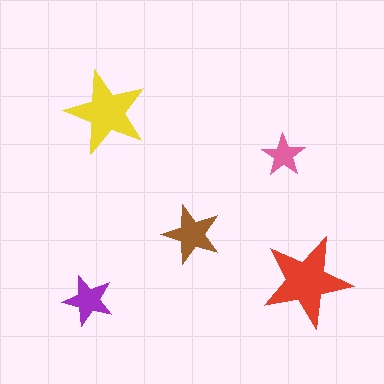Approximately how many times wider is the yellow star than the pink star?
About 2 times wider.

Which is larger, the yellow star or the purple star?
The yellow one.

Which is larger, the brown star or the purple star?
The brown one.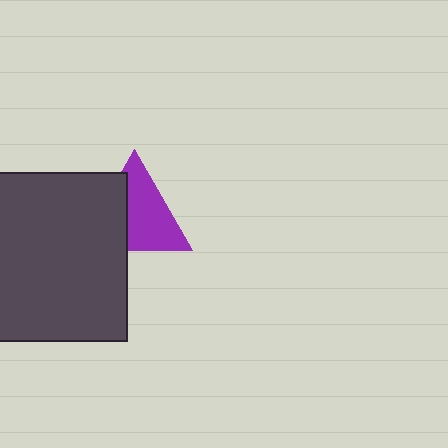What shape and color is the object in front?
The object in front is a dark gray square.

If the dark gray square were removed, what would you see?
You would see the complete purple triangle.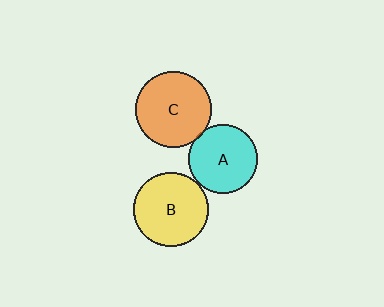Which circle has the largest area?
Circle C (orange).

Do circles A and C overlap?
Yes.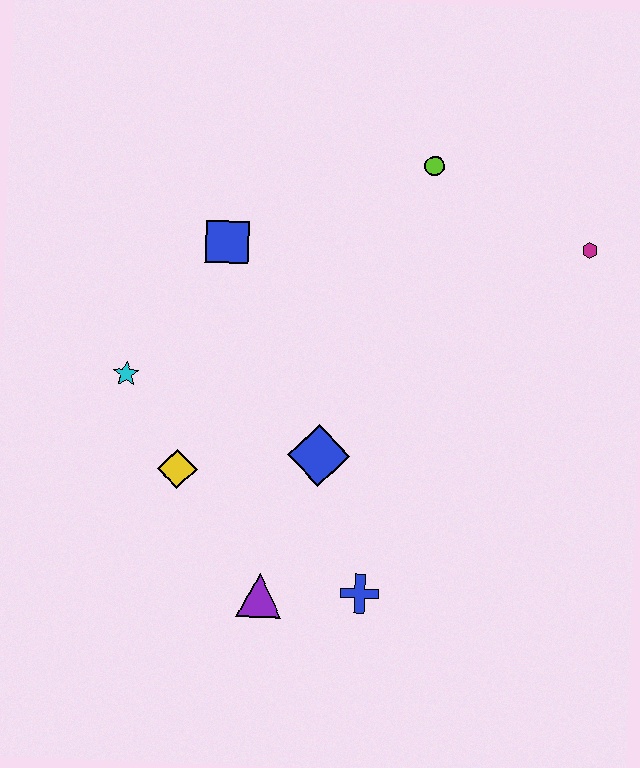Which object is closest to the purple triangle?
The blue cross is closest to the purple triangle.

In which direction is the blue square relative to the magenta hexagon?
The blue square is to the left of the magenta hexagon.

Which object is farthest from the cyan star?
The magenta hexagon is farthest from the cyan star.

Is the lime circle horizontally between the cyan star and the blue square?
No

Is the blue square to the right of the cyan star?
Yes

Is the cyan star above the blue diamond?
Yes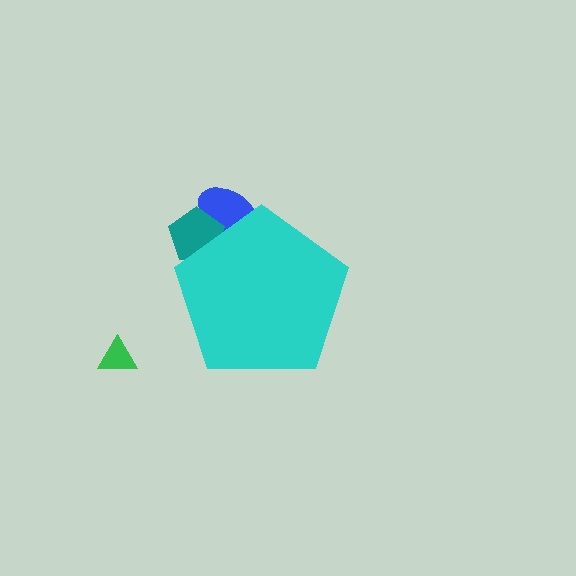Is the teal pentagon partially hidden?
Yes, the teal pentagon is partially hidden behind the cyan pentagon.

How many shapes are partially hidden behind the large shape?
2 shapes are partially hidden.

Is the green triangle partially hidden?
No, the green triangle is fully visible.